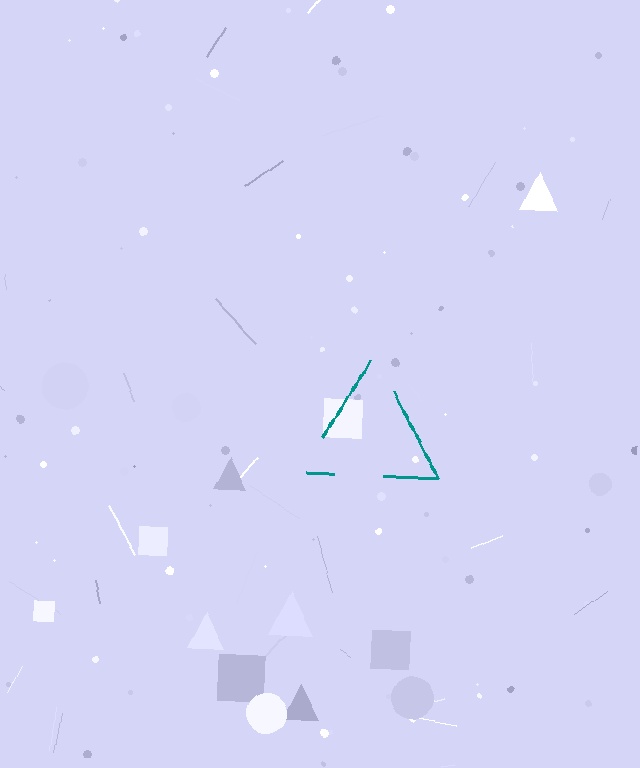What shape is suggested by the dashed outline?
The dashed outline suggests a triangle.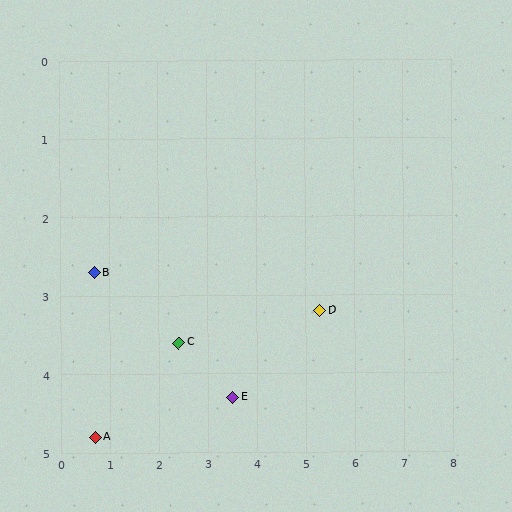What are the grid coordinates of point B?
Point B is at approximately (0.7, 2.7).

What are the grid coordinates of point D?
Point D is at approximately (5.3, 3.2).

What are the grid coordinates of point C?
Point C is at approximately (2.4, 3.6).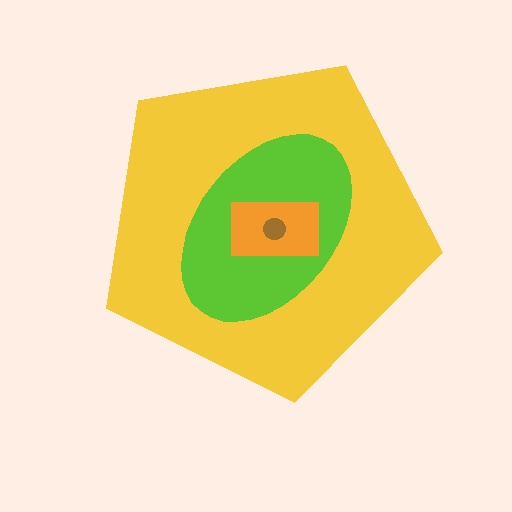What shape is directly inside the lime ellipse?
The orange rectangle.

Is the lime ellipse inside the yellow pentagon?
Yes.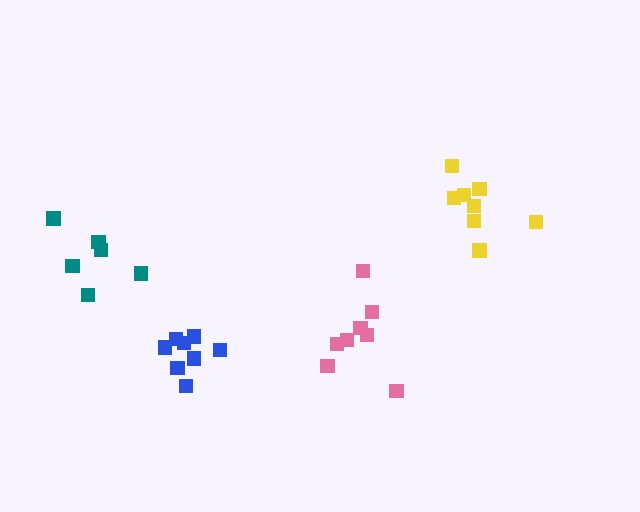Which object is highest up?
The yellow cluster is topmost.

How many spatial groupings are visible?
There are 4 spatial groupings.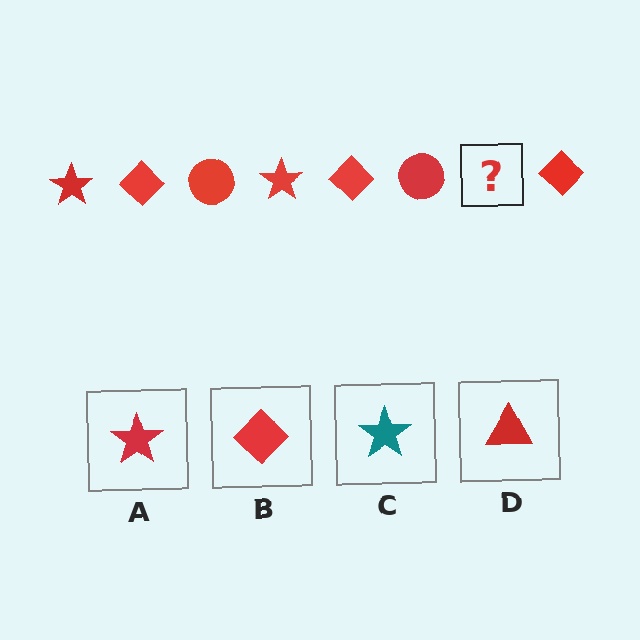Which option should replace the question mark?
Option A.